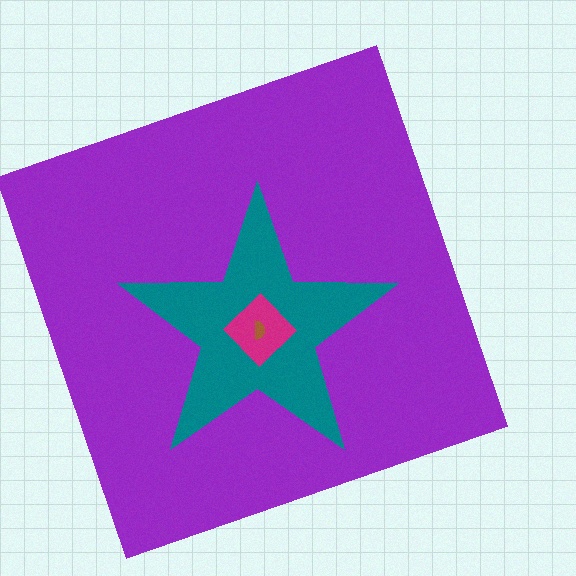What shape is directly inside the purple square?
The teal star.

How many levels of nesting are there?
4.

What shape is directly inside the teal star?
The magenta diamond.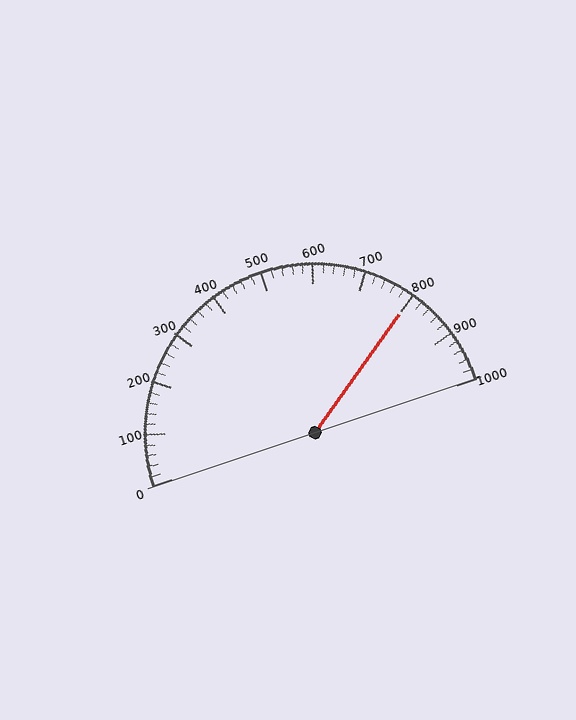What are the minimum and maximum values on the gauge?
The gauge ranges from 0 to 1000.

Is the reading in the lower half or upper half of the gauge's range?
The reading is in the upper half of the range (0 to 1000).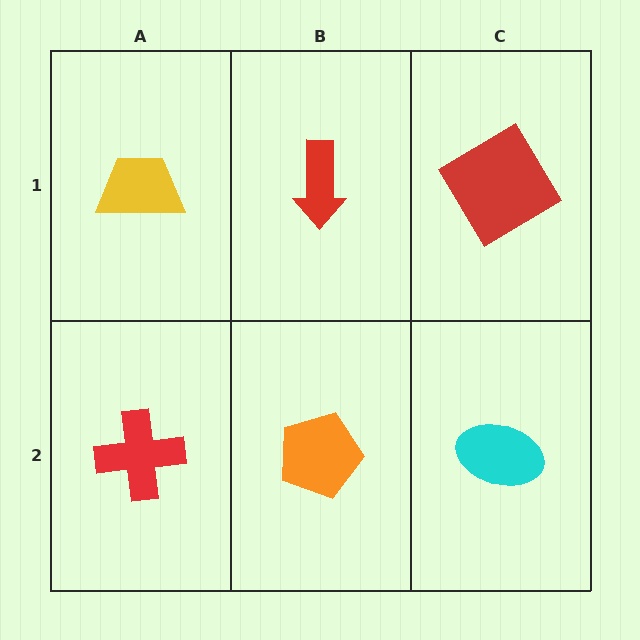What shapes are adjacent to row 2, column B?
A red arrow (row 1, column B), a red cross (row 2, column A), a cyan ellipse (row 2, column C).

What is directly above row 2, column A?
A yellow trapezoid.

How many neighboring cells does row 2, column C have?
2.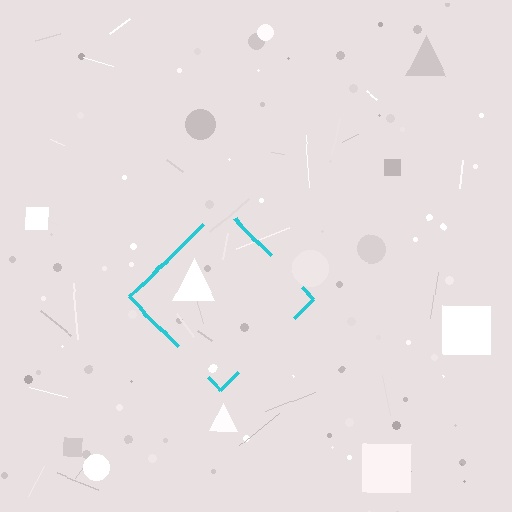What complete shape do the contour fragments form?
The contour fragments form a diamond.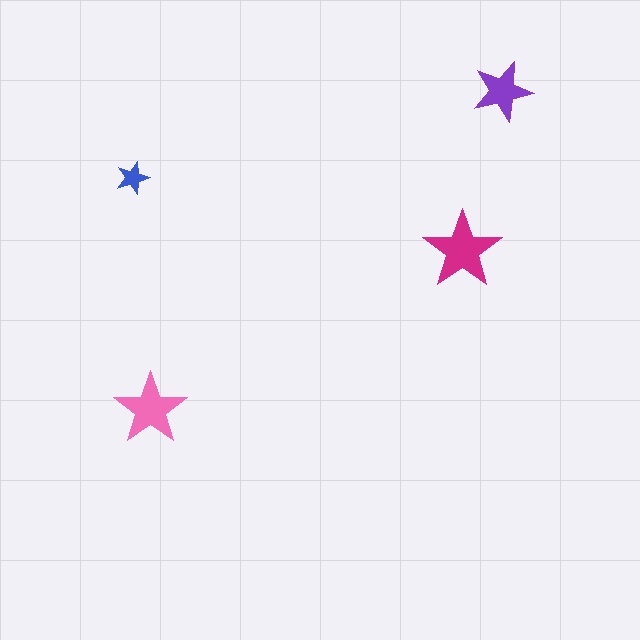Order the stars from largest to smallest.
the magenta one, the pink one, the purple one, the blue one.